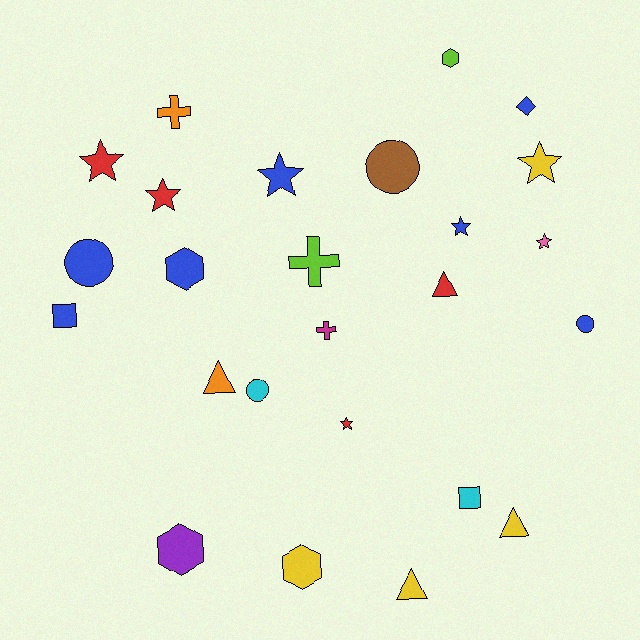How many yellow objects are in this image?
There are 4 yellow objects.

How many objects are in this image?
There are 25 objects.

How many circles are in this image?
There are 4 circles.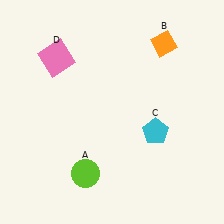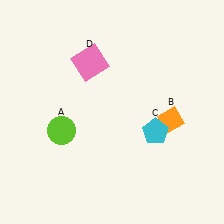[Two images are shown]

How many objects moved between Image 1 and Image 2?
3 objects moved between the two images.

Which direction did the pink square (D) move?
The pink square (D) moved right.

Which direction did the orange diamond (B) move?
The orange diamond (B) moved down.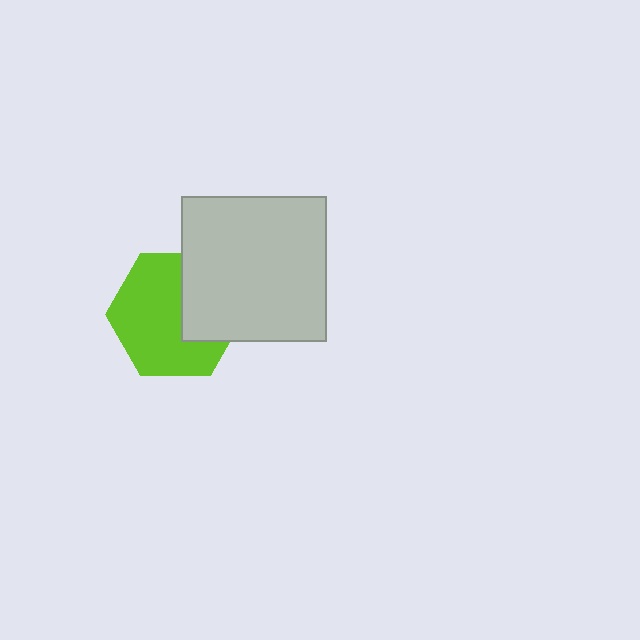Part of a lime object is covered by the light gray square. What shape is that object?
It is a hexagon.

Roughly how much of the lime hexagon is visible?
Most of it is visible (roughly 66%).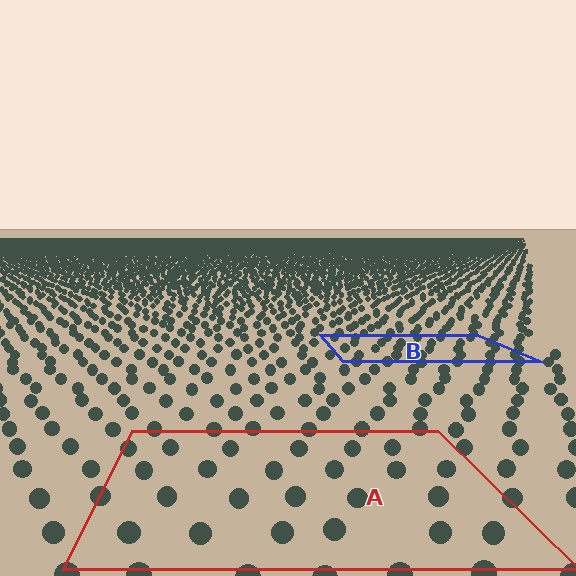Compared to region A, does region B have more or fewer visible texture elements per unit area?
Region B has more texture elements per unit area — they are packed more densely because it is farther away.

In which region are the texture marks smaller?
The texture marks are smaller in region B, because it is farther away.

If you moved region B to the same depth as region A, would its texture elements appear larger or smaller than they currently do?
They would appear larger. At a closer depth, the same texture elements are projected at a bigger on-screen size.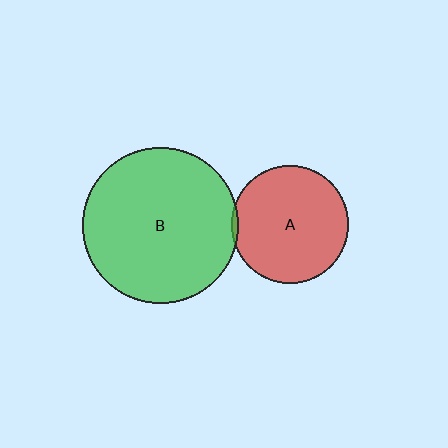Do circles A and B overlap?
Yes.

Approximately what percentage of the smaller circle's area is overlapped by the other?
Approximately 5%.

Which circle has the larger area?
Circle B (green).